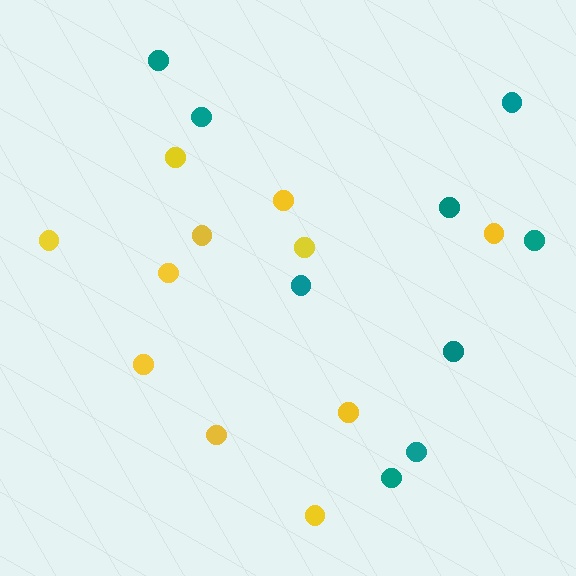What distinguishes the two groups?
There are 2 groups: one group of yellow circles (11) and one group of teal circles (9).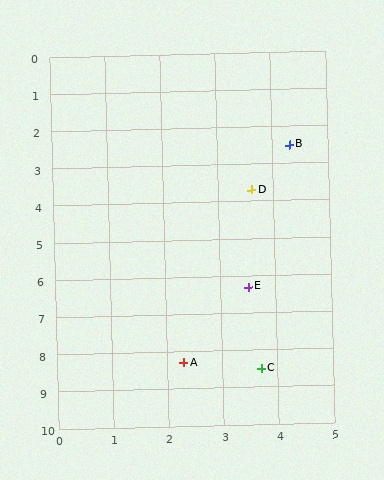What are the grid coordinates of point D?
Point D is at approximately (3.6, 3.7).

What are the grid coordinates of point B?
Point B is at approximately (4.3, 2.5).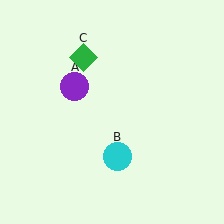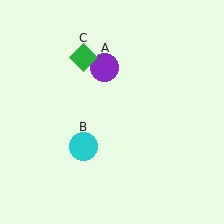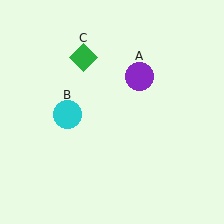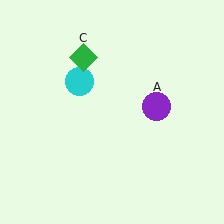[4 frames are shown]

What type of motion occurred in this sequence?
The purple circle (object A), cyan circle (object B) rotated clockwise around the center of the scene.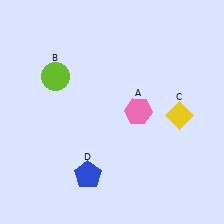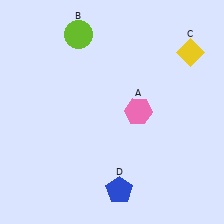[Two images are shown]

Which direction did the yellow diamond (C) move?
The yellow diamond (C) moved up.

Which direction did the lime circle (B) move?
The lime circle (B) moved up.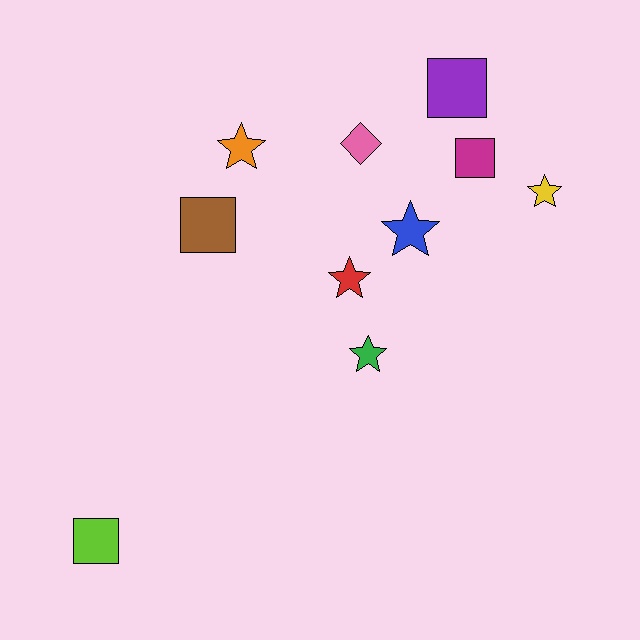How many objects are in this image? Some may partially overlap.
There are 10 objects.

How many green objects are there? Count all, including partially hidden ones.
There is 1 green object.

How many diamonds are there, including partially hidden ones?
There is 1 diamond.